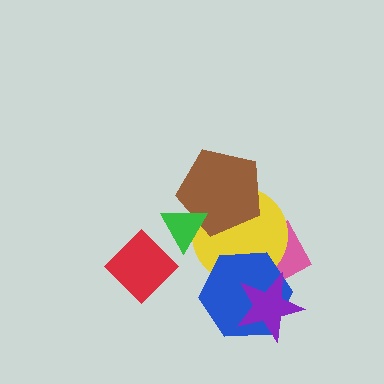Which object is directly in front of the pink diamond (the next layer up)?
The yellow circle is directly in front of the pink diamond.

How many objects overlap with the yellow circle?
4 objects overlap with the yellow circle.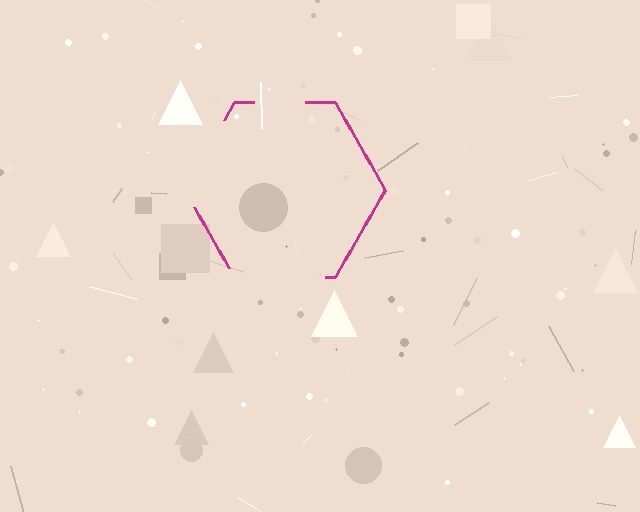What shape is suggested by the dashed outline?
The dashed outline suggests a hexagon.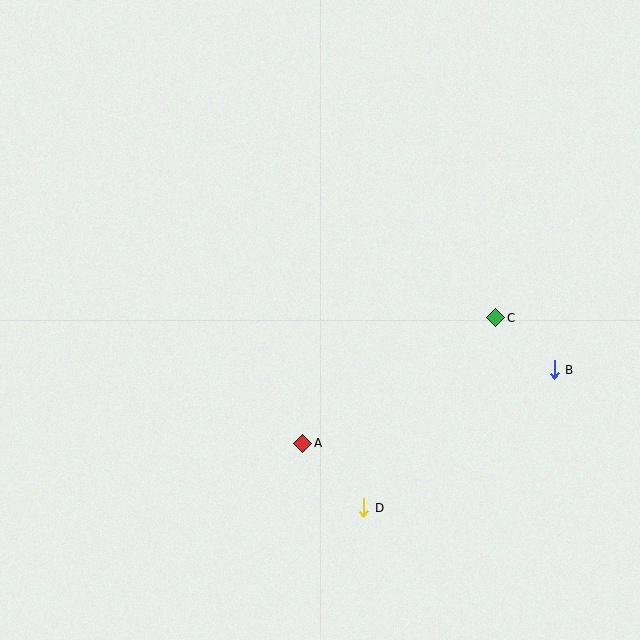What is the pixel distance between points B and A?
The distance between B and A is 262 pixels.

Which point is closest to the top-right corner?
Point C is closest to the top-right corner.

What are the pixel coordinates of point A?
Point A is at (303, 443).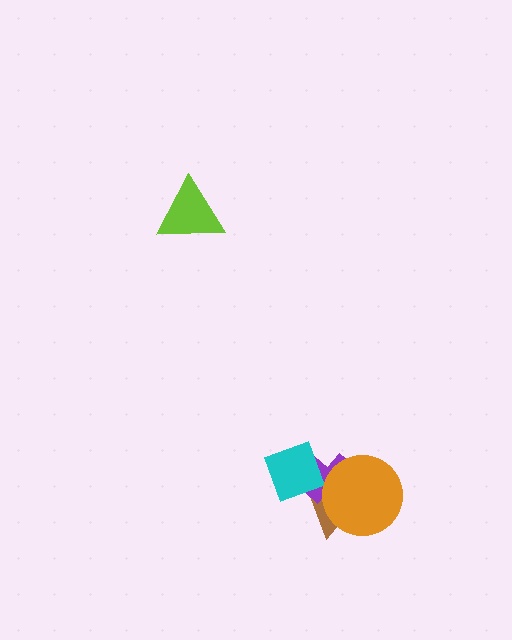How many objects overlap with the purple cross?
3 objects overlap with the purple cross.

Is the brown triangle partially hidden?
Yes, it is partially covered by another shape.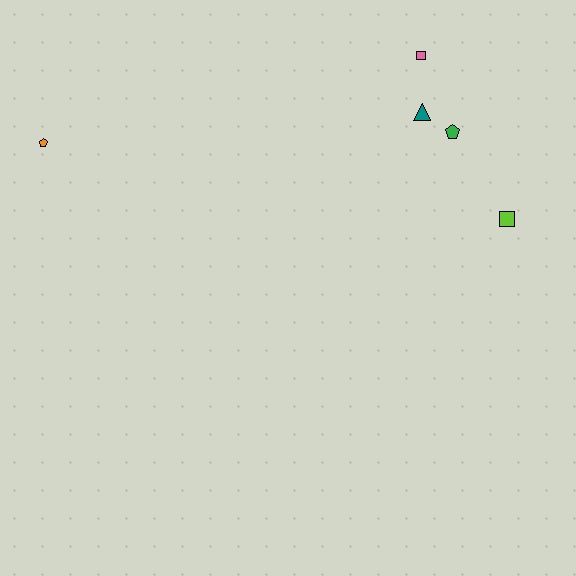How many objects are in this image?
There are 5 objects.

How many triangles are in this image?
There is 1 triangle.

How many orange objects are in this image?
There is 1 orange object.